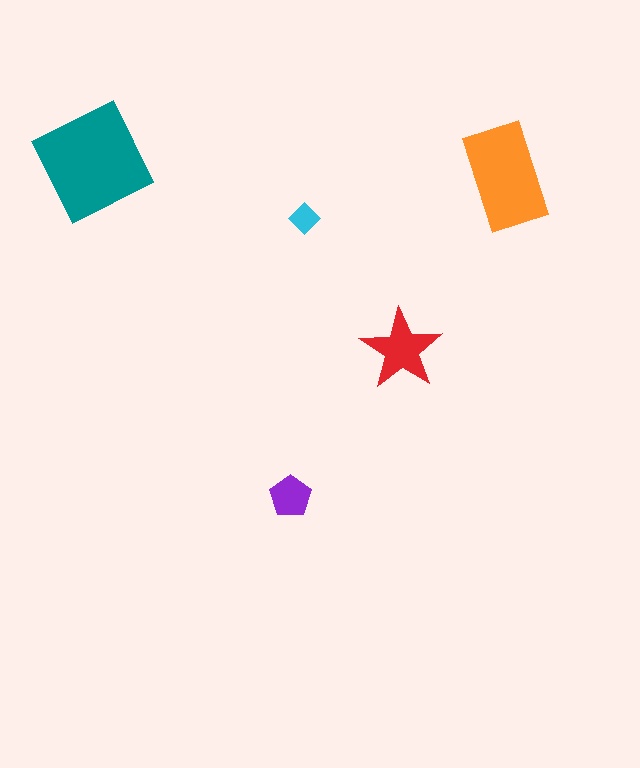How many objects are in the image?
There are 5 objects in the image.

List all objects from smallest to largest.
The cyan diamond, the purple pentagon, the red star, the orange rectangle, the teal square.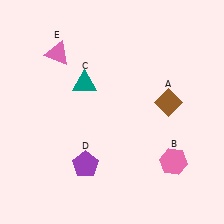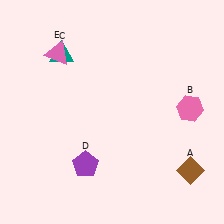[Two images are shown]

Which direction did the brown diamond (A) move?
The brown diamond (A) moved down.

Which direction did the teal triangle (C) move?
The teal triangle (C) moved up.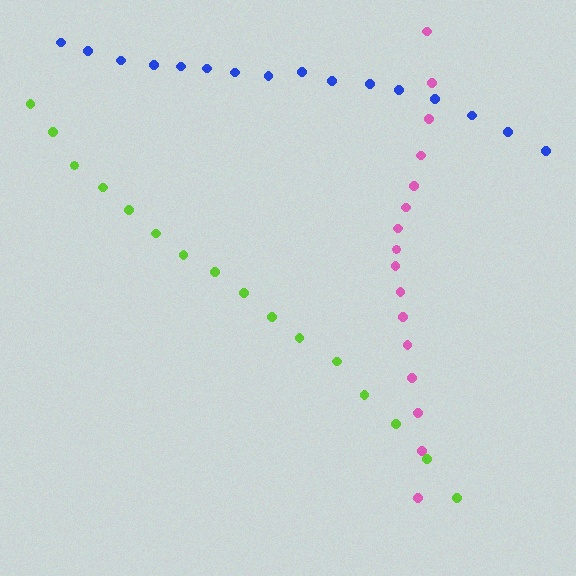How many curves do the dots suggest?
There are 3 distinct paths.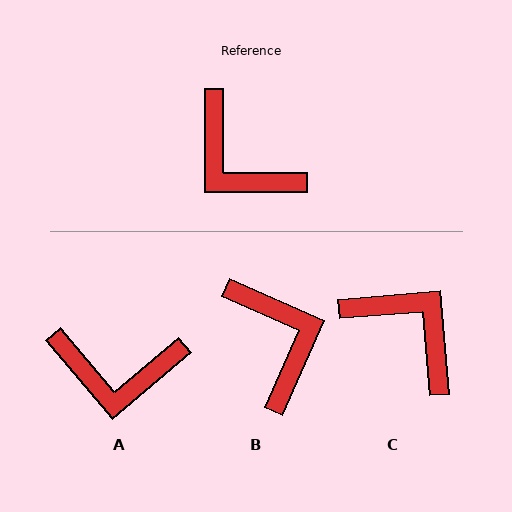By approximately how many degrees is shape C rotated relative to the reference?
Approximately 175 degrees clockwise.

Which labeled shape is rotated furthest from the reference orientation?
C, about 175 degrees away.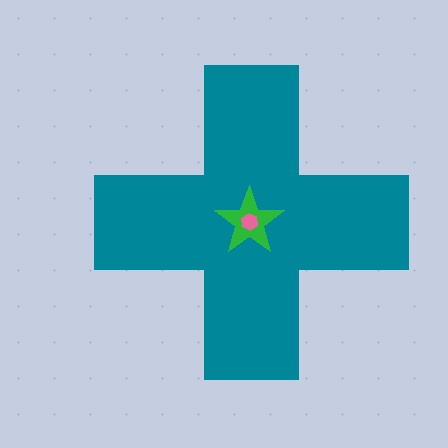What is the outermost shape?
The teal cross.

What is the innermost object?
The pink hexagon.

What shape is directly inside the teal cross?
The green star.